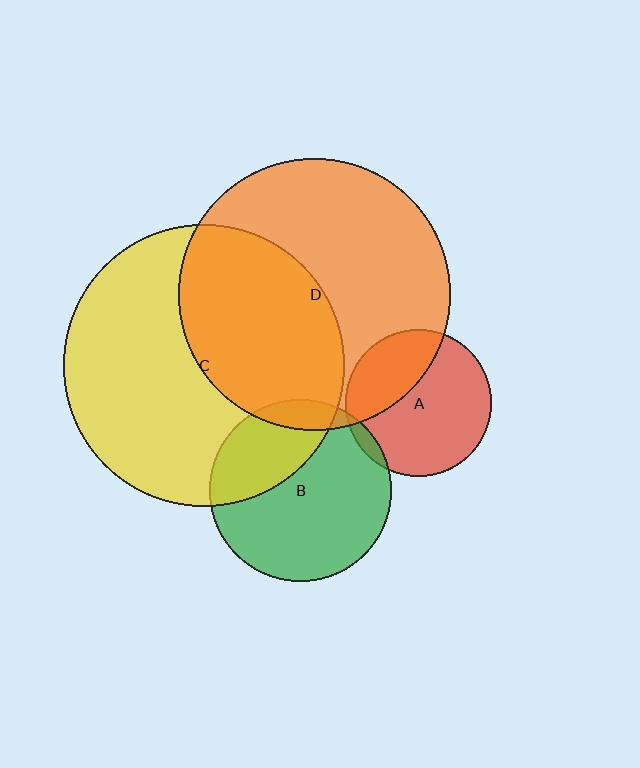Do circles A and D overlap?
Yes.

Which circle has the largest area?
Circle C (yellow).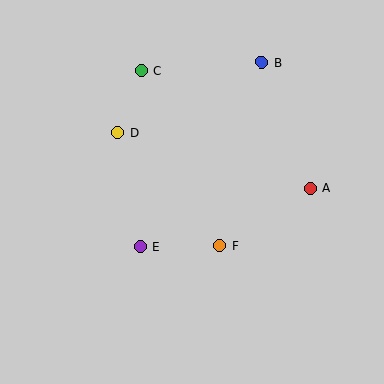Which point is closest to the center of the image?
Point F at (219, 246) is closest to the center.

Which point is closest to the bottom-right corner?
Point A is closest to the bottom-right corner.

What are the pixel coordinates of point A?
Point A is at (310, 188).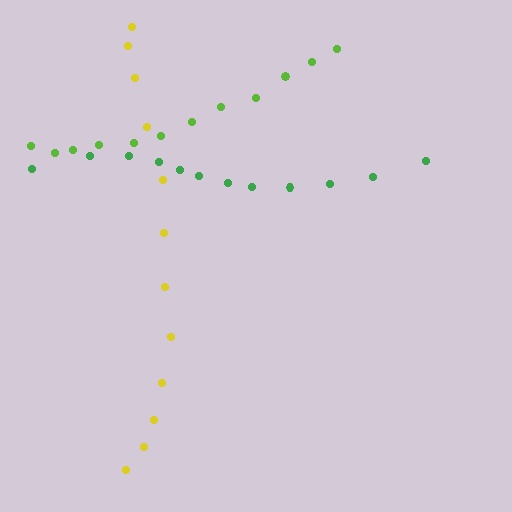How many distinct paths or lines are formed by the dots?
There are 3 distinct paths.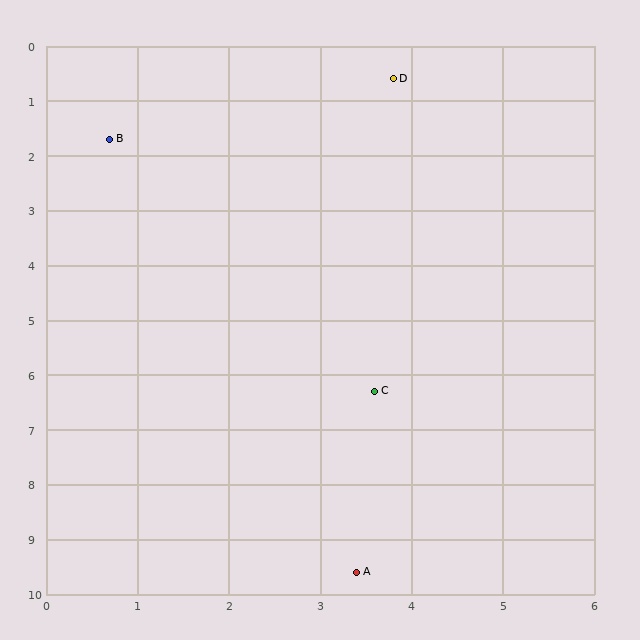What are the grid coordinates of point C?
Point C is at approximately (3.6, 6.3).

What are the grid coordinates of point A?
Point A is at approximately (3.4, 9.6).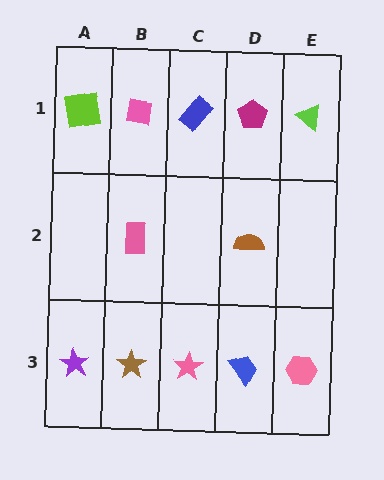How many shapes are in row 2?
2 shapes.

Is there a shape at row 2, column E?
No, that cell is empty.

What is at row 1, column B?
A pink square.